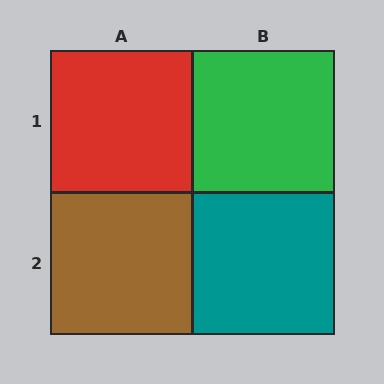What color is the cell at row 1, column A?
Red.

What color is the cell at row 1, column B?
Green.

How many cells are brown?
1 cell is brown.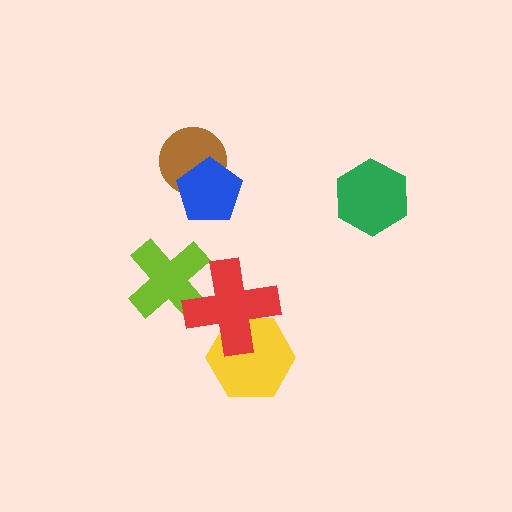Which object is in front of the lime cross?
The red cross is in front of the lime cross.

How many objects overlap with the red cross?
2 objects overlap with the red cross.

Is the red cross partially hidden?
No, no other shape covers it.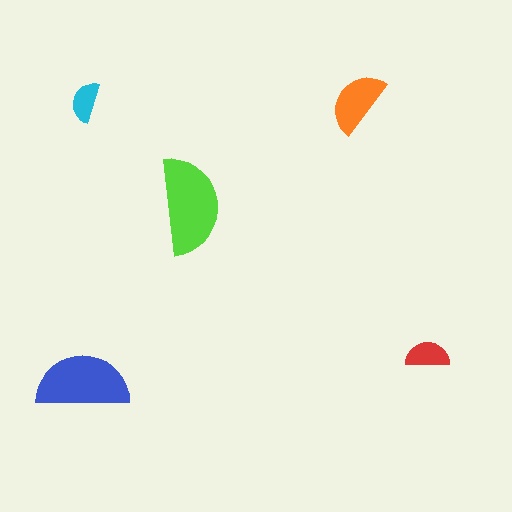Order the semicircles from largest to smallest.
the lime one, the blue one, the orange one, the red one, the cyan one.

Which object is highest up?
The orange semicircle is topmost.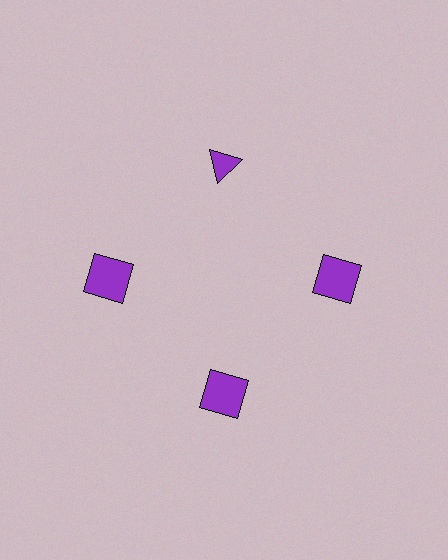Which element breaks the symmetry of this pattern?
The purple triangle at roughly the 12 o'clock position breaks the symmetry. All other shapes are purple squares.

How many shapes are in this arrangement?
There are 4 shapes arranged in a ring pattern.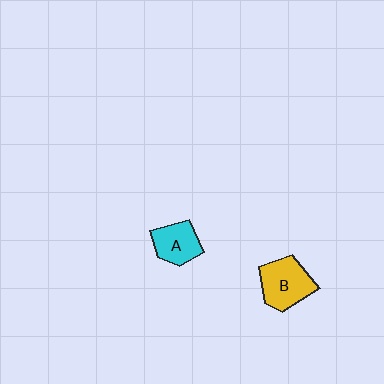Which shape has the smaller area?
Shape A (cyan).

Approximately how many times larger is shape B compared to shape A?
Approximately 1.3 times.